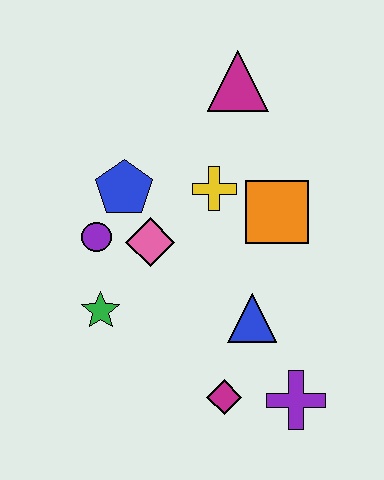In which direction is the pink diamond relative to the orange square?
The pink diamond is to the left of the orange square.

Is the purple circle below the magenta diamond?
No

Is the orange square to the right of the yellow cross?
Yes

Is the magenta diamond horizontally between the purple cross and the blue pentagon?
Yes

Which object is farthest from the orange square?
The green star is farthest from the orange square.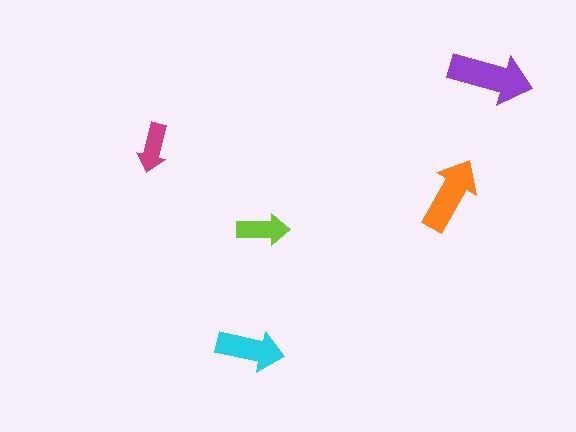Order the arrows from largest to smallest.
the purple one, the orange one, the cyan one, the lime one, the magenta one.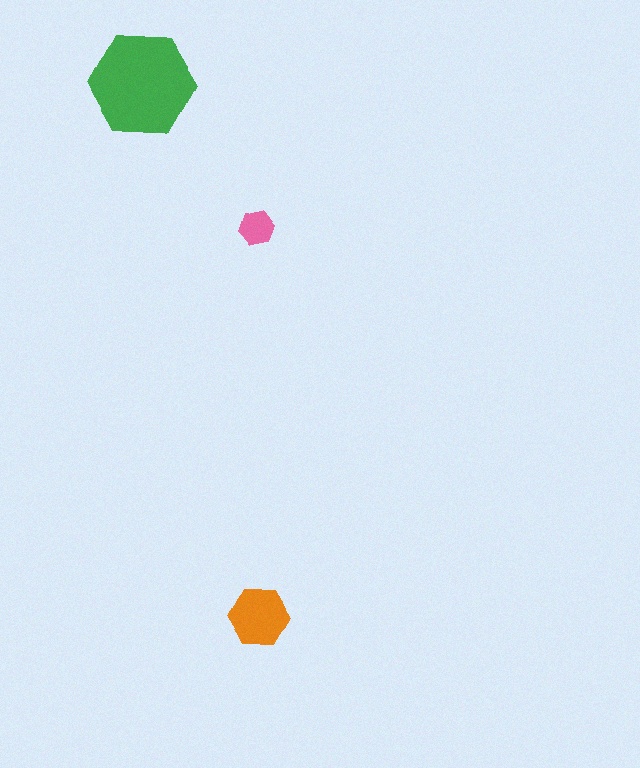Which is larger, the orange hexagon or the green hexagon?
The green one.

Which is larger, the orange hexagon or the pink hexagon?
The orange one.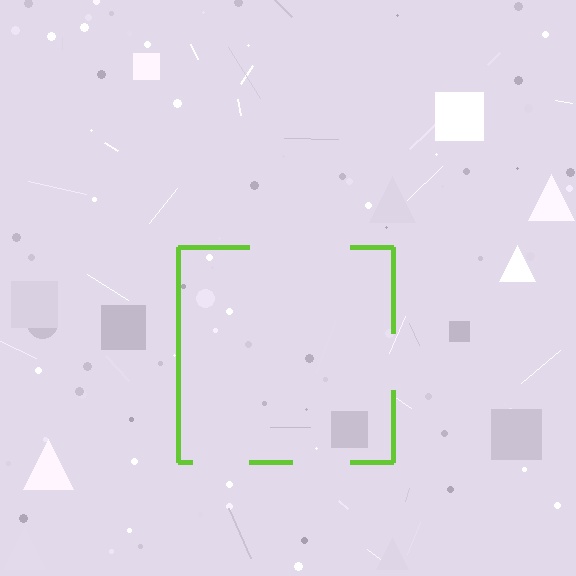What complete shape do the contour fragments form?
The contour fragments form a square.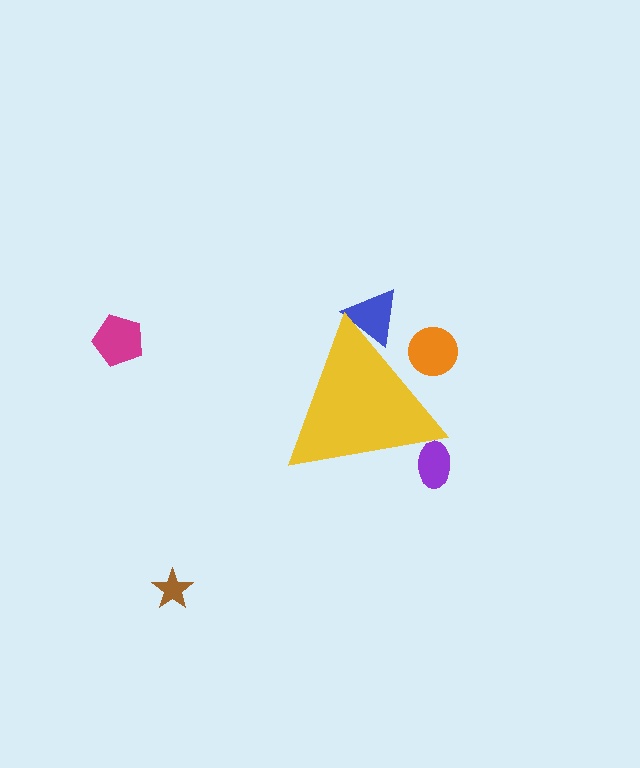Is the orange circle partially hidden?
Yes, the orange circle is partially hidden behind the yellow triangle.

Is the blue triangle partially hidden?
Yes, the blue triangle is partially hidden behind the yellow triangle.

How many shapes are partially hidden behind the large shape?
3 shapes are partially hidden.